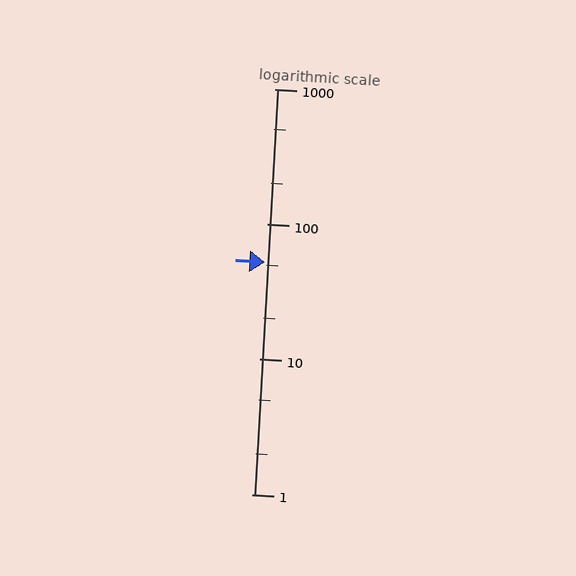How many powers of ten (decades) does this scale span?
The scale spans 3 decades, from 1 to 1000.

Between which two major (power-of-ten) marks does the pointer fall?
The pointer is between 10 and 100.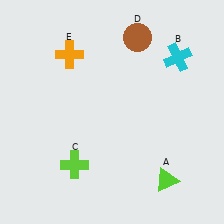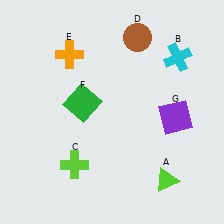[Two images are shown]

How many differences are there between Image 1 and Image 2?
There are 2 differences between the two images.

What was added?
A green square (F), a purple square (G) were added in Image 2.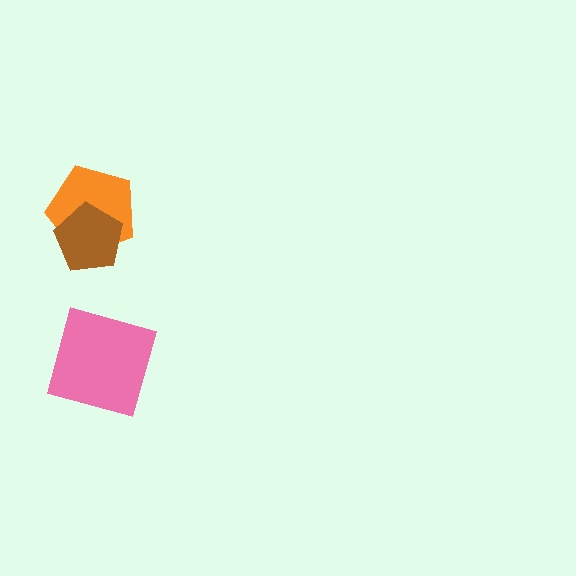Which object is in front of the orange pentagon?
The brown pentagon is in front of the orange pentagon.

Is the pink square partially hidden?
No, no other shape covers it.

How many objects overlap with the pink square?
0 objects overlap with the pink square.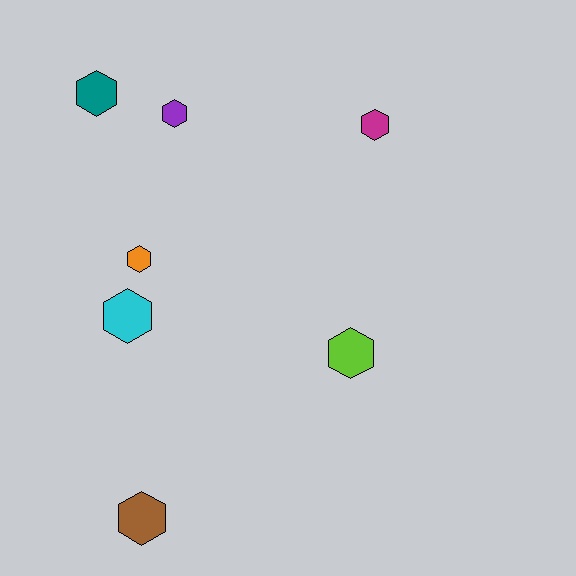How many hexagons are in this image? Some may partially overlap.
There are 7 hexagons.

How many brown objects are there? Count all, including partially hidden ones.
There is 1 brown object.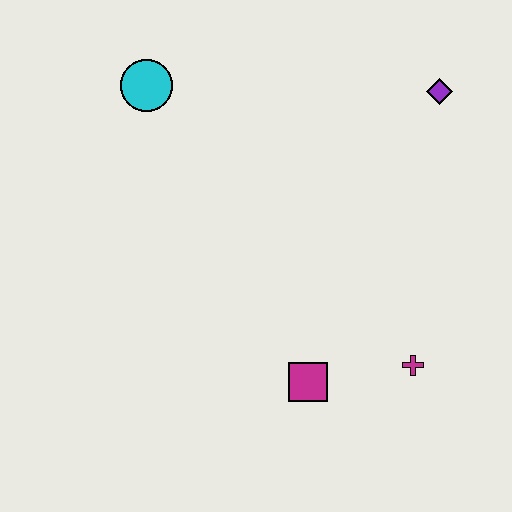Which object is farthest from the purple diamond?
The magenta square is farthest from the purple diamond.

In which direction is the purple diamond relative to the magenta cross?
The purple diamond is above the magenta cross.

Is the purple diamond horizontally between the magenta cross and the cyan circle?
No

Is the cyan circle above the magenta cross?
Yes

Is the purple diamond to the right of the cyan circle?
Yes